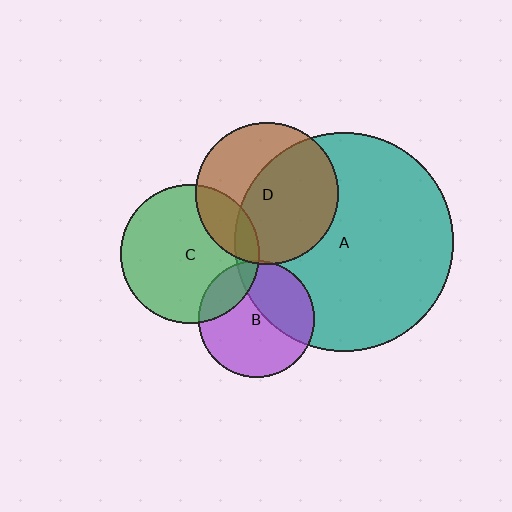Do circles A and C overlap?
Yes.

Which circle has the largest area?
Circle A (teal).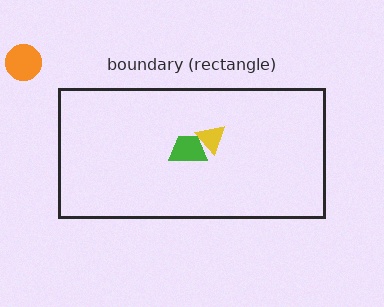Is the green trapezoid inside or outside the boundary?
Inside.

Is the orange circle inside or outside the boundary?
Outside.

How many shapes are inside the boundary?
2 inside, 1 outside.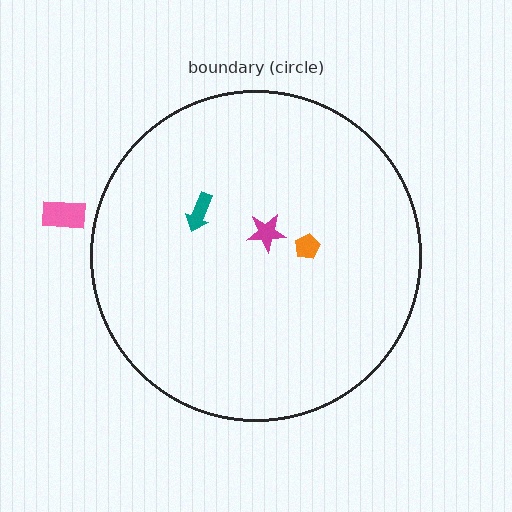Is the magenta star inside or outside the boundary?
Inside.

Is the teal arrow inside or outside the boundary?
Inside.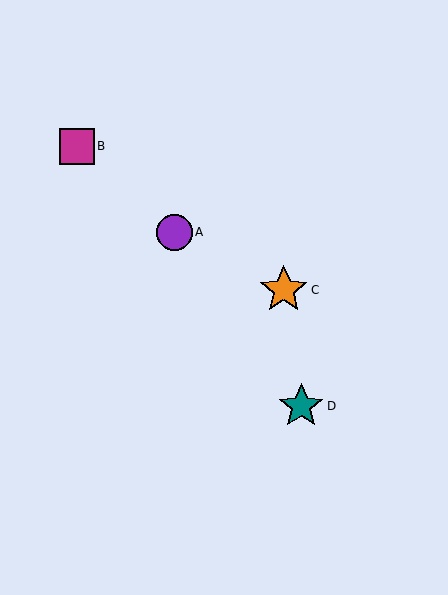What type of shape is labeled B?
Shape B is a magenta square.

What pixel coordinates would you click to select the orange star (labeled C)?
Click at (284, 290) to select the orange star C.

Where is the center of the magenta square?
The center of the magenta square is at (77, 146).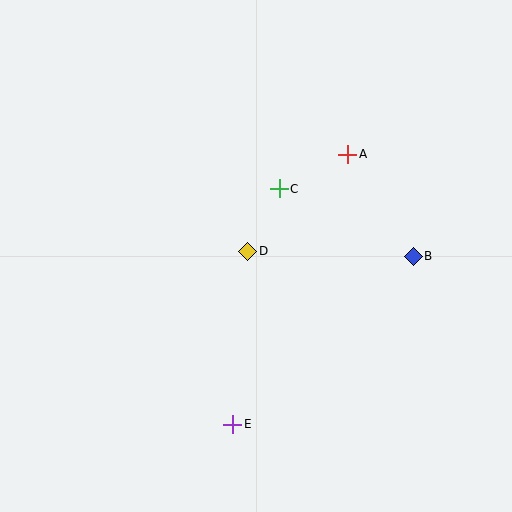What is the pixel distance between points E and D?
The distance between E and D is 173 pixels.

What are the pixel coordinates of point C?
Point C is at (279, 189).